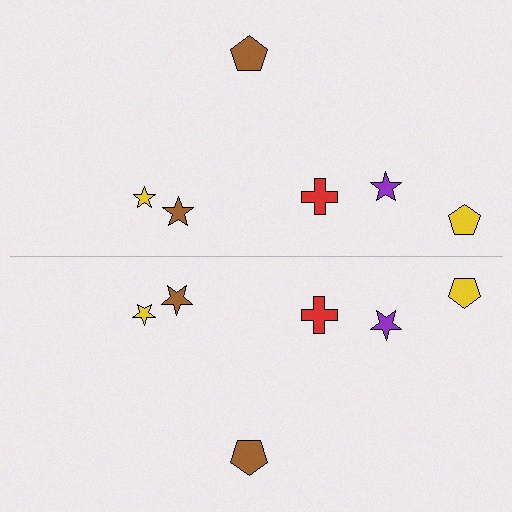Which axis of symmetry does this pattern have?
The pattern has a horizontal axis of symmetry running through the center of the image.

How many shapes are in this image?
There are 12 shapes in this image.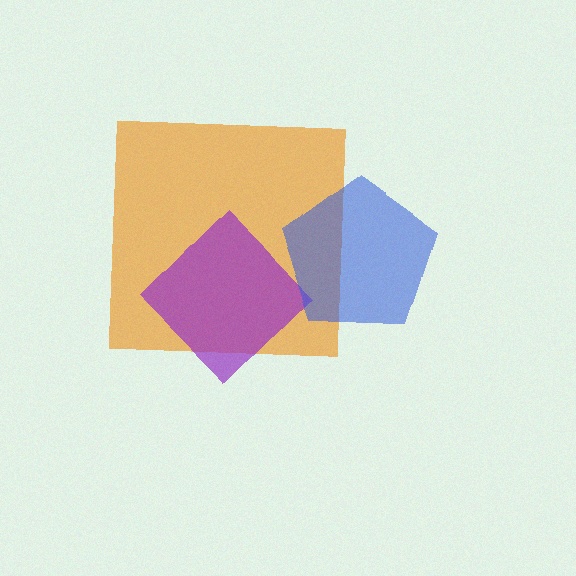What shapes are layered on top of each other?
The layered shapes are: an orange square, a purple diamond, a blue pentagon.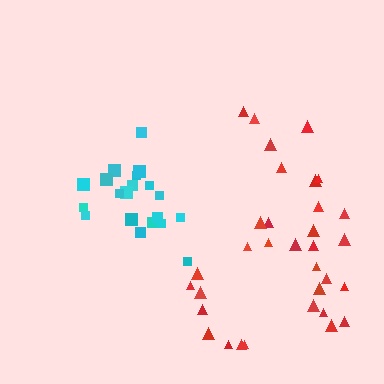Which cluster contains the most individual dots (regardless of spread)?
Red (34).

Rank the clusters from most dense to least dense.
cyan, red.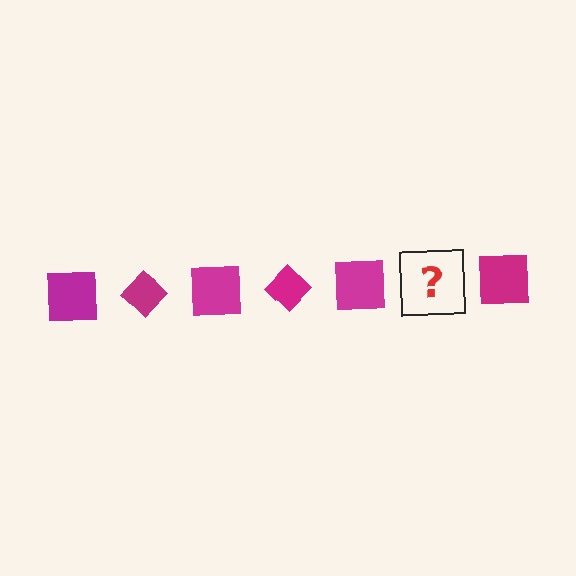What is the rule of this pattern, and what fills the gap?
The rule is that the pattern cycles through square, diamond shapes in magenta. The gap should be filled with a magenta diamond.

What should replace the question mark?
The question mark should be replaced with a magenta diamond.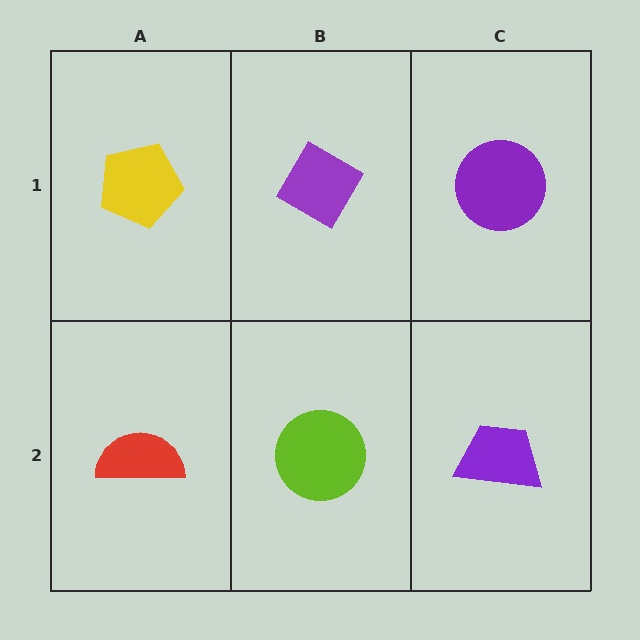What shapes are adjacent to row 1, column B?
A lime circle (row 2, column B), a yellow pentagon (row 1, column A), a purple circle (row 1, column C).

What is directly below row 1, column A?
A red semicircle.